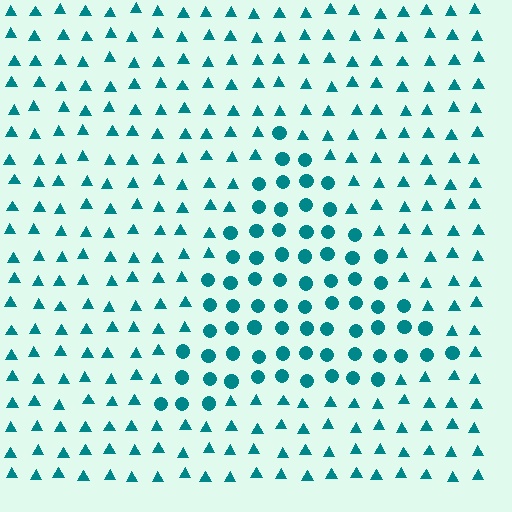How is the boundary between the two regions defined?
The boundary is defined by a change in element shape: circles inside vs. triangles outside. All elements share the same color and spacing.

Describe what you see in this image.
The image is filled with small teal elements arranged in a uniform grid. A triangle-shaped region contains circles, while the surrounding area contains triangles. The boundary is defined purely by the change in element shape.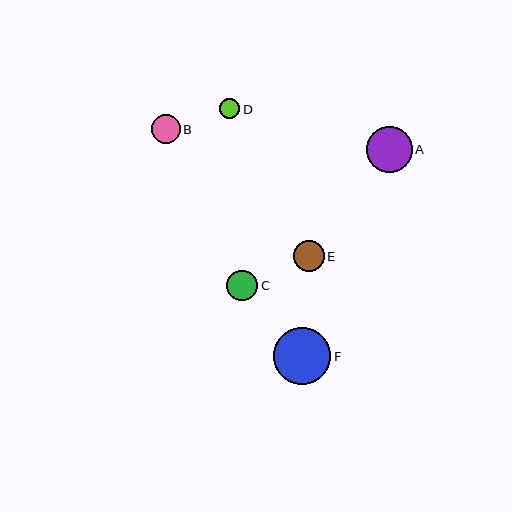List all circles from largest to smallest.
From largest to smallest: F, A, E, C, B, D.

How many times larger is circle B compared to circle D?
Circle B is approximately 1.5 times the size of circle D.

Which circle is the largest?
Circle F is the largest with a size of approximately 57 pixels.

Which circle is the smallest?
Circle D is the smallest with a size of approximately 20 pixels.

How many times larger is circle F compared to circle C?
Circle F is approximately 1.9 times the size of circle C.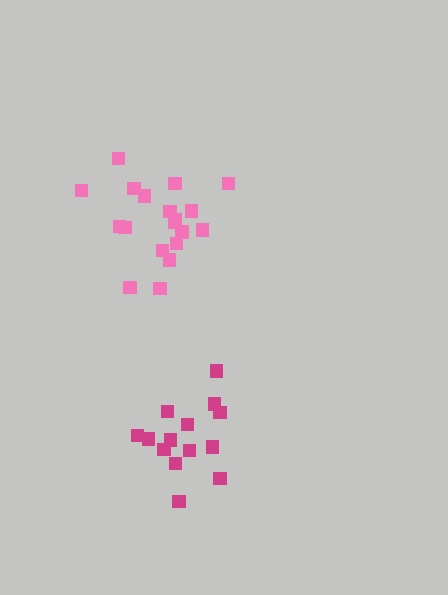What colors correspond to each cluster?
The clusters are colored: magenta, pink.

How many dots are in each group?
Group 1: 14 dots, Group 2: 19 dots (33 total).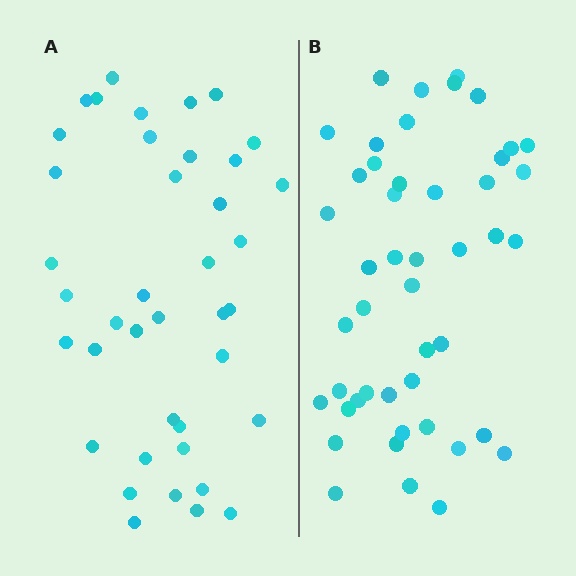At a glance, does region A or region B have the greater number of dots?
Region B (the right region) has more dots.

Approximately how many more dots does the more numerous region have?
Region B has roughly 8 or so more dots than region A.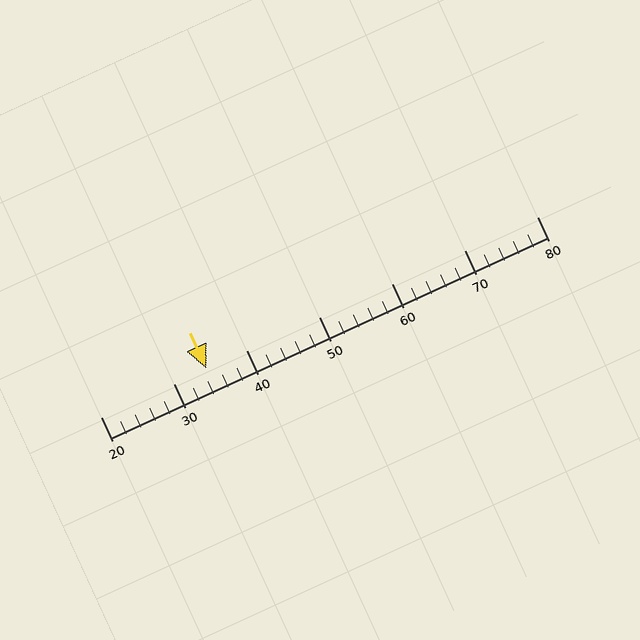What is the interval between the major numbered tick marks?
The major tick marks are spaced 10 units apart.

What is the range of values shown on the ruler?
The ruler shows values from 20 to 80.